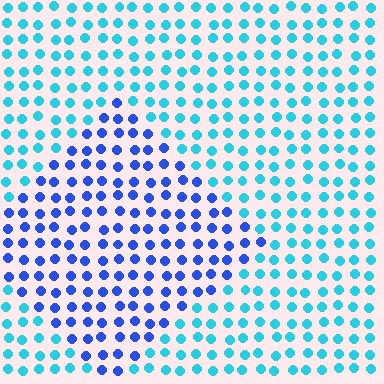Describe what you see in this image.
The image is filled with small cyan elements in a uniform arrangement. A diamond-shaped region is visible where the elements are tinted to a slightly different hue, forming a subtle color boundary.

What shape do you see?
I see a diamond.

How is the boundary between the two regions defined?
The boundary is defined purely by a slight shift in hue (about 41 degrees). Spacing, size, and orientation are identical on both sides.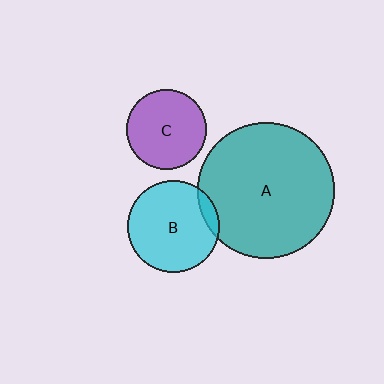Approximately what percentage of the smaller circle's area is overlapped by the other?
Approximately 10%.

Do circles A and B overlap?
Yes.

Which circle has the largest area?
Circle A (teal).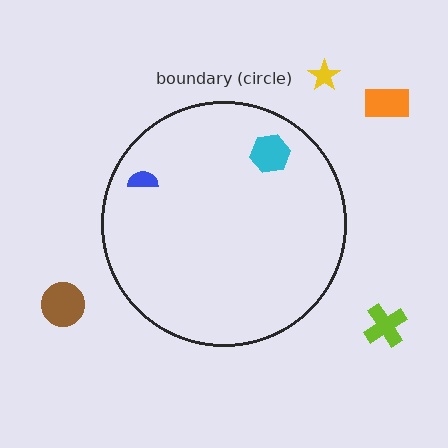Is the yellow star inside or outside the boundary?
Outside.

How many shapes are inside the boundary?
2 inside, 4 outside.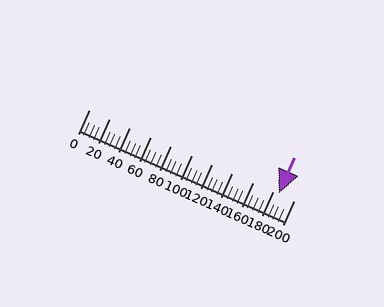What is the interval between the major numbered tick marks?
The major tick marks are spaced 20 units apart.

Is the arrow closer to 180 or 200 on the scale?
The arrow is closer to 180.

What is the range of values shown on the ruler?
The ruler shows values from 0 to 200.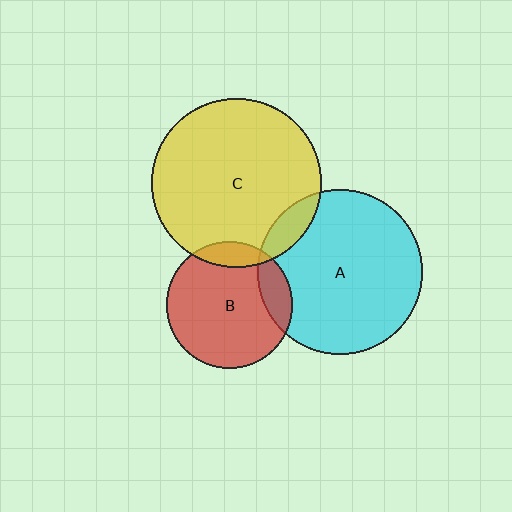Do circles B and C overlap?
Yes.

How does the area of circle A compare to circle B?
Approximately 1.7 times.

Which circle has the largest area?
Circle C (yellow).